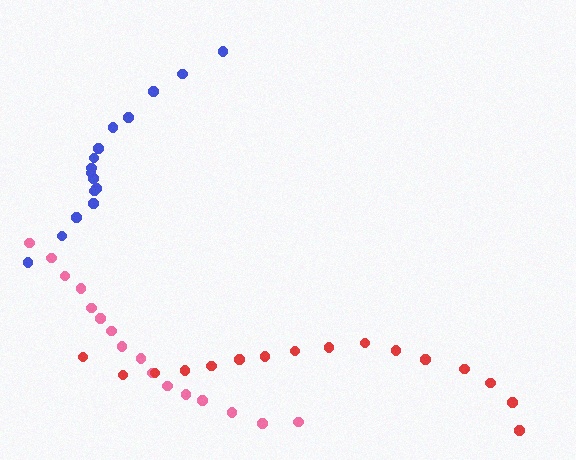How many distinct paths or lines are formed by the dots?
There are 3 distinct paths.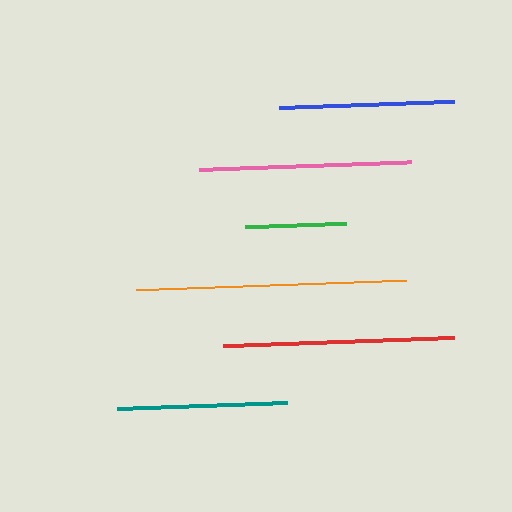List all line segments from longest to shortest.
From longest to shortest: orange, red, pink, blue, teal, green.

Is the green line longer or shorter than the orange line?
The orange line is longer than the green line.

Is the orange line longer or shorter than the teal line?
The orange line is longer than the teal line.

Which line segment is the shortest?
The green line is the shortest at approximately 101 pixels.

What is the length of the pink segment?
The pink segment is approximately 212 pixels long.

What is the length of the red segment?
The red segment is approximately 231 pixels long.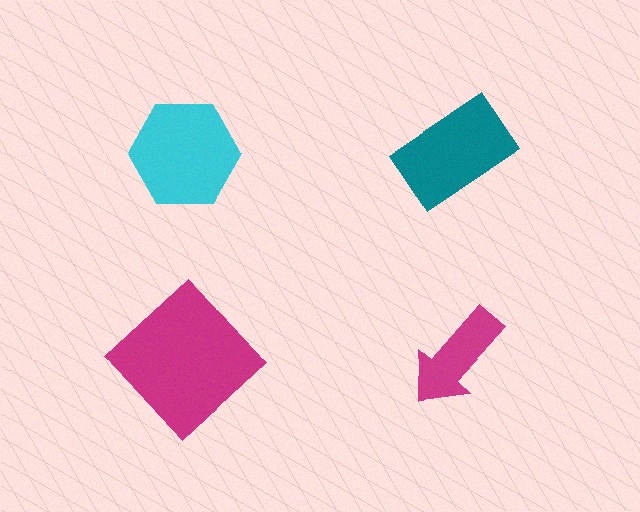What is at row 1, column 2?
A teal rectangle.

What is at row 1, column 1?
A cyan hexagon.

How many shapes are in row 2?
2 shapes.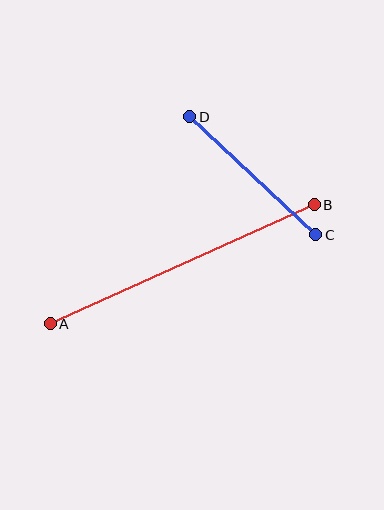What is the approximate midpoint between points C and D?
The midpoint is at approximately (253, 176) pixels.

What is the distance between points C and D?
The distance is approximately 172 pixels.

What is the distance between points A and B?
The distance is approximately 290 pixels.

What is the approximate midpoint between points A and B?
The midpoint is at approximately (182, 264) pixels.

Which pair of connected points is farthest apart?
Points A and B are farthest apart.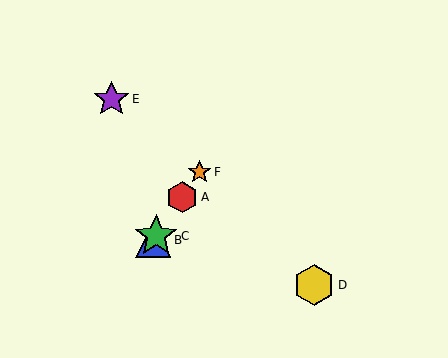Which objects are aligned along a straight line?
Objects A, B, C, F are aligned along a straight line.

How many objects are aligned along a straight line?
4 objects (A, B, C, F) are aligned along a straight line.